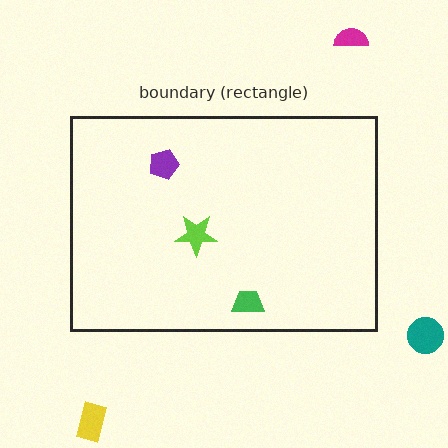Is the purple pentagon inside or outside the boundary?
Inside.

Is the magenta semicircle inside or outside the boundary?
Outside.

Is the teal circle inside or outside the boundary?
Outside.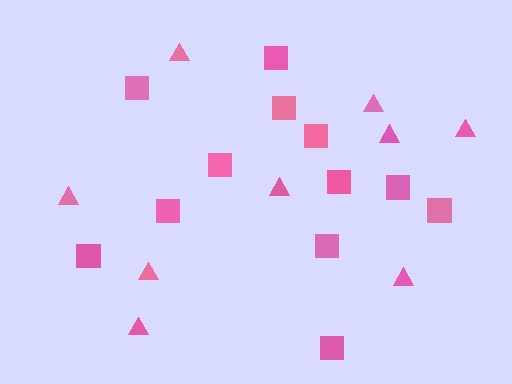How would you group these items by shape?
There are 2 groups: one group of triangles (9) and one group of squares (12).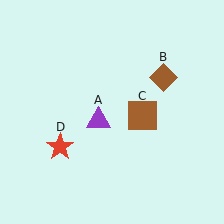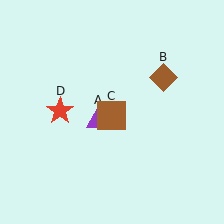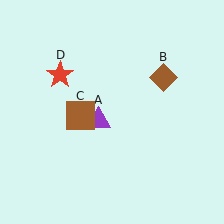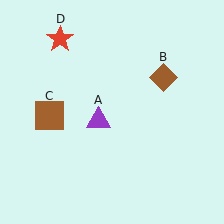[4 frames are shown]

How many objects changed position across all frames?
2 objects changed position: brown square (object C), red star (object D).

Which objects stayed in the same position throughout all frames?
Purple triangle (object A) and brown diamond (object B) remained stationary.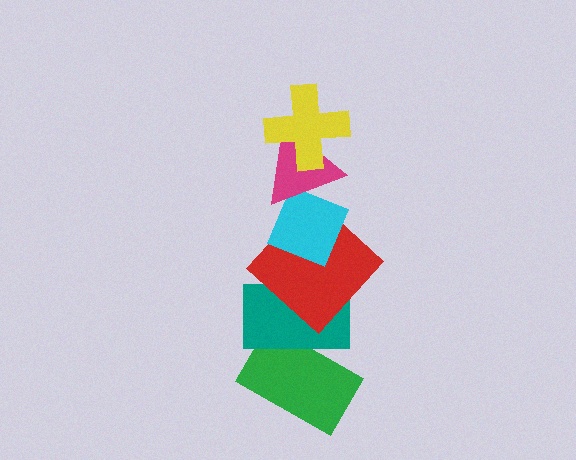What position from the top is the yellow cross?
The yellow cross is 1st from the top.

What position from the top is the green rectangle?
The green rectangle is 6th from the top.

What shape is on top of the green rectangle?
The teal rectangle is on top of the green rectangle.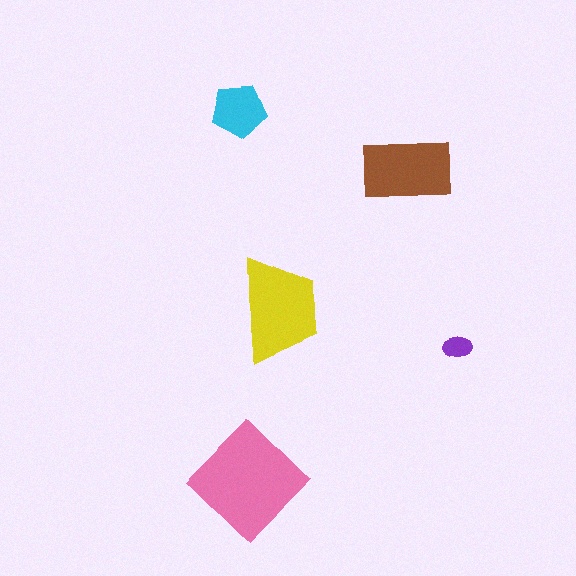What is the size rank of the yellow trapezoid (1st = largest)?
2nd.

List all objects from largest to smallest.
The pink diamond, the yellow trapezoid, the brown rectangle, the cyan pentagon, the purple ellipse.